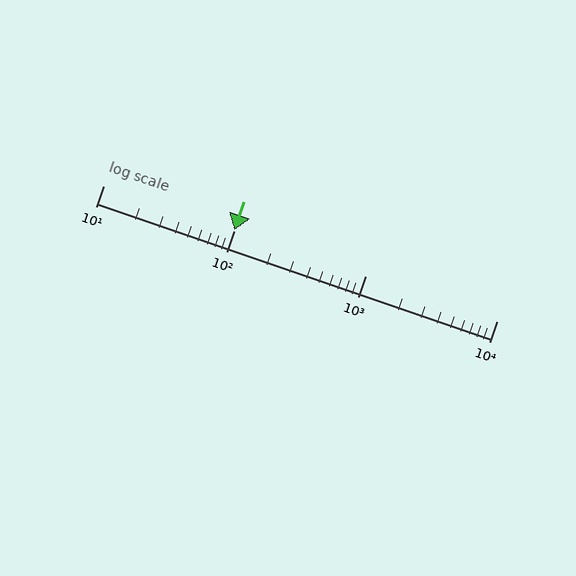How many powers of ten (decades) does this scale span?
The scale spans 3 decades, from 10 to 10000.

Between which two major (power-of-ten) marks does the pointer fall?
The pointer is between 100 and 1000.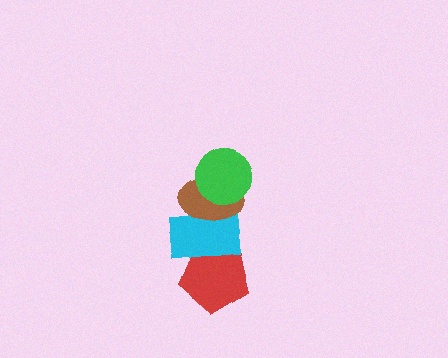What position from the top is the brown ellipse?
The brown ellipse is 2nd from the top.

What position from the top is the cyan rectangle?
The cyan rectangle is 3rd from the top.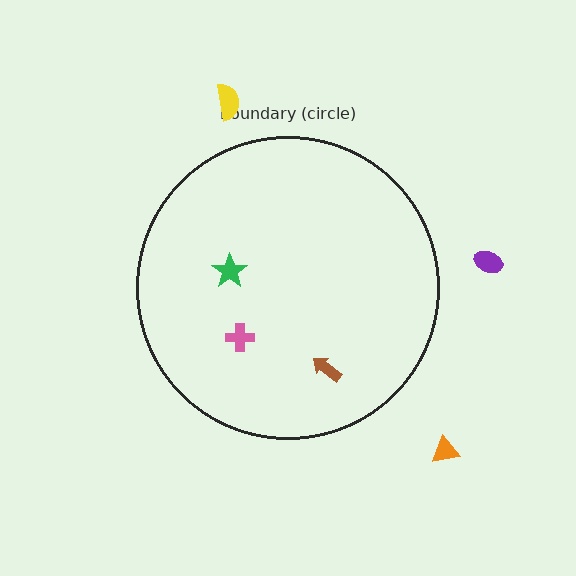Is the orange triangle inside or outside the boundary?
Outside.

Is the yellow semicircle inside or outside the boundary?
Outside.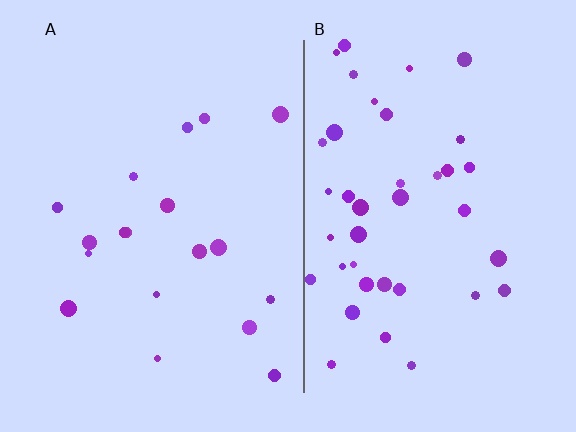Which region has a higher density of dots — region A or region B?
B (the right).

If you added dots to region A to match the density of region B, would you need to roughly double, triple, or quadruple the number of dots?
Approximately double.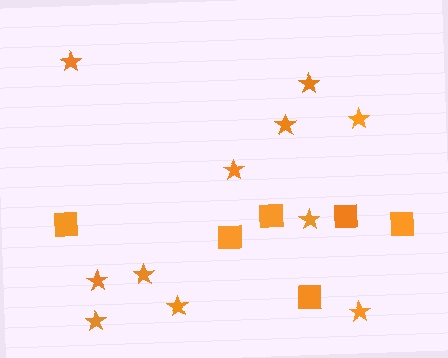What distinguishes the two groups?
There are 2 groups: one group of squares (6) and one group of stars (11).